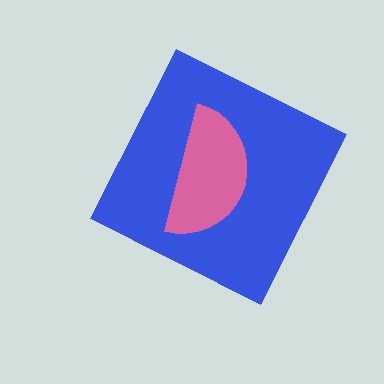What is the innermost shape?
The pink semicircle.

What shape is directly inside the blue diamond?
The pink semicircle.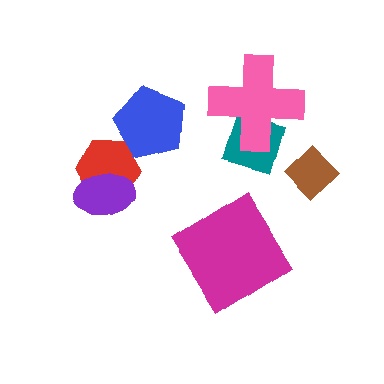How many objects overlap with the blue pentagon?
1 object overlaps with the blue pentagon.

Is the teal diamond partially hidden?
Yes, it is partially covered by another shape.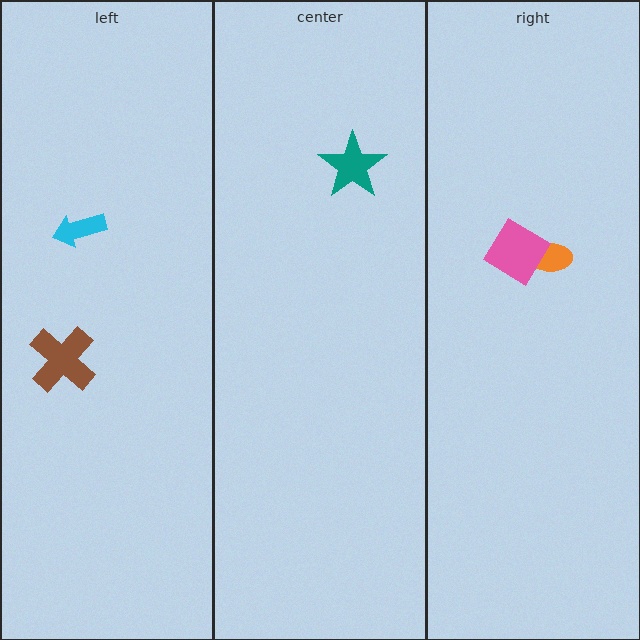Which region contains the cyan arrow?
The left region.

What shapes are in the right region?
The orange ellipse, the pink diamond.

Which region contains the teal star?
The center region.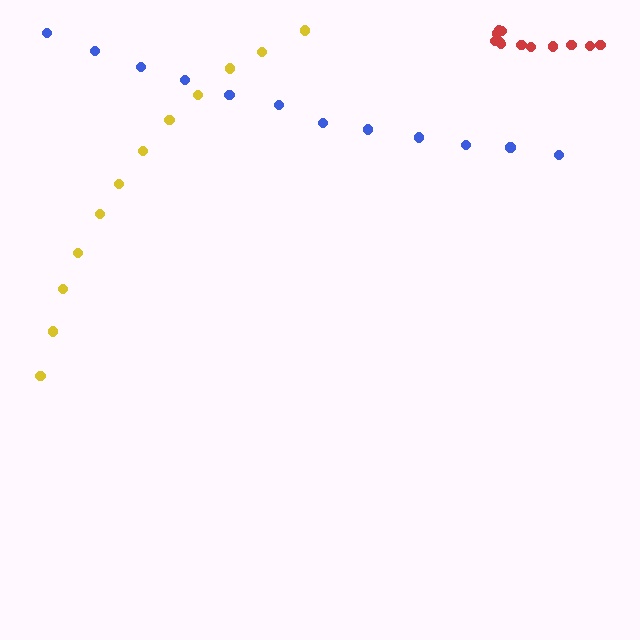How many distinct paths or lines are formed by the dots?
There are 3 distinct paths.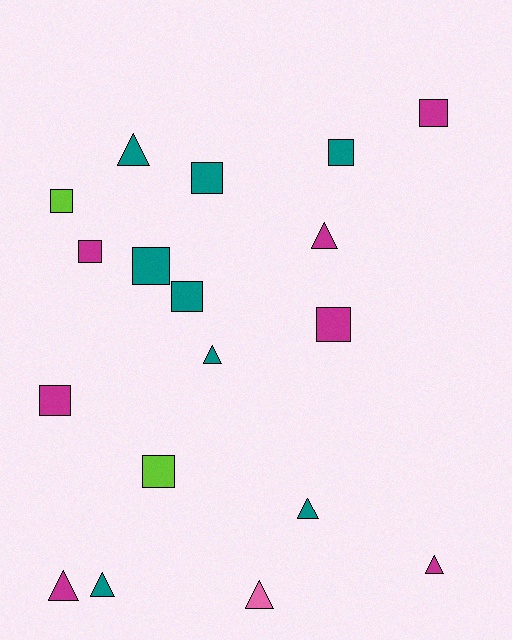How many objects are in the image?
There are 18 objects.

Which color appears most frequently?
Teal, with 8 objects.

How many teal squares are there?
There are 4 teal squares.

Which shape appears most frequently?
Square, with 10 objects.